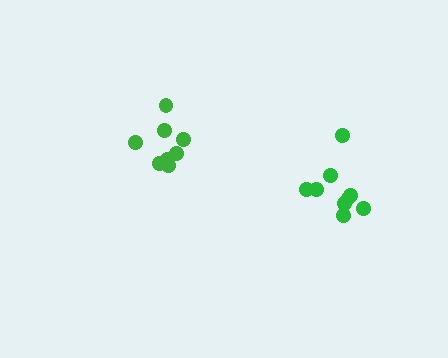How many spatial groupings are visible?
There are 2 spatial groupings.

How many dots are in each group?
Group 1: 9 dots, Group 2: 8 dots (17 total).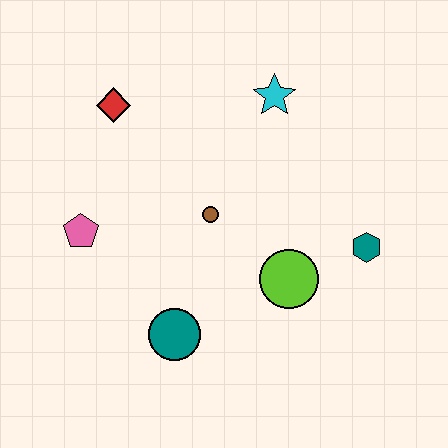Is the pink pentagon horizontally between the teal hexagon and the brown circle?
No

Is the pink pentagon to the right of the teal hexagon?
No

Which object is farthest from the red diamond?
The teal hexagon is farthest from the red diamond.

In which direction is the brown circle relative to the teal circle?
The brown circle is above the teal circle.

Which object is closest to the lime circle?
The teal hexagon is closest to the lime circle.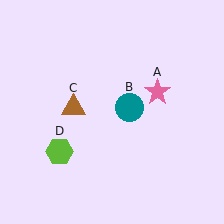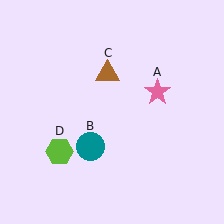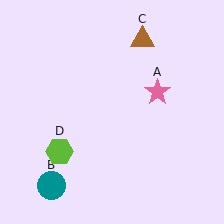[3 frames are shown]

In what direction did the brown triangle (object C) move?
The brown triangle (object C) moved up and to the right.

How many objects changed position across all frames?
2 objects changed position: teal circle (object B), brown triangle (object C).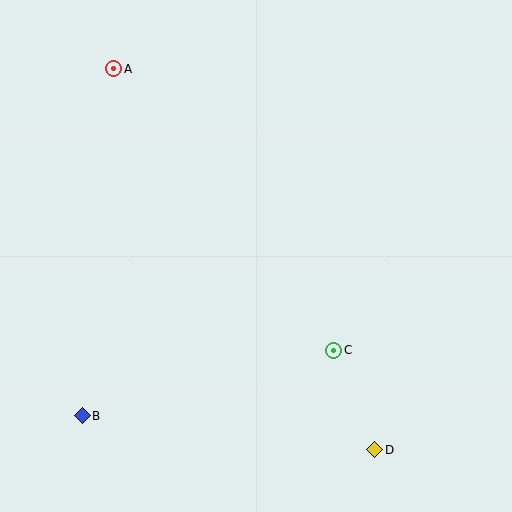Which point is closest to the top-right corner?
Point C is closest to the top-right corner.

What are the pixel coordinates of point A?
Point A is at (114, 69).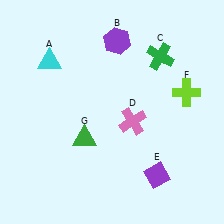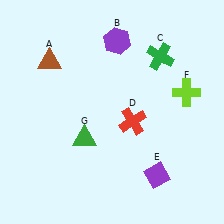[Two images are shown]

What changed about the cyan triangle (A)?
In Image 1, A is cyan. In Image 2, it changed to brown.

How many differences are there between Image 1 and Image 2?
There are 2 differences between the two images.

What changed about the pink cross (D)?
In Image 1, D is pink. In Image 2, it changed to red.